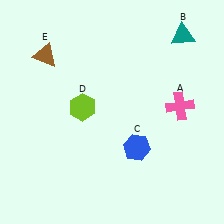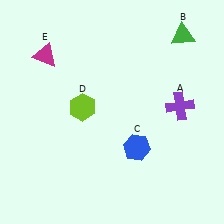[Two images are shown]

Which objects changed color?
A changed from pink to purple. B changed from teal to green. E changed from brown to magenta.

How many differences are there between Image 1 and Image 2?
There are 3 differences between the two images.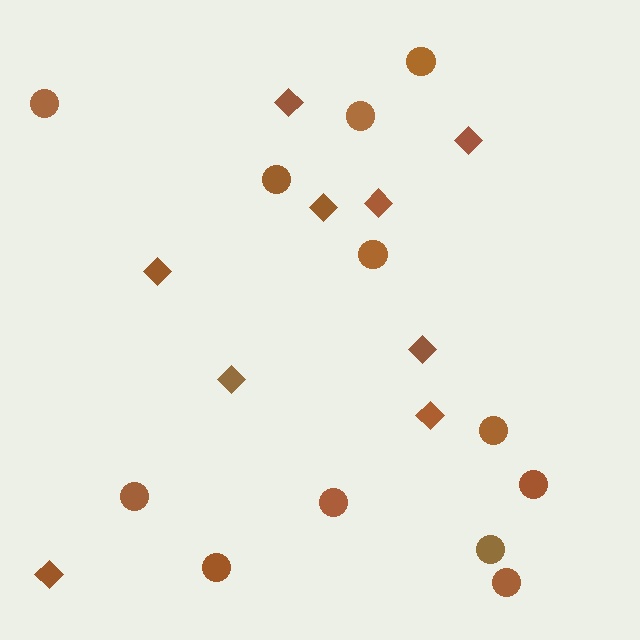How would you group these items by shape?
There are 2 groups: one group of diamonds (9) and one group of circles (12).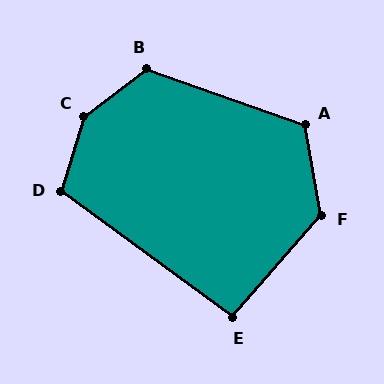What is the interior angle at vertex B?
Approximately 123 degrees (obtuse).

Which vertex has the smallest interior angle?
E, at approximately 95 degrees.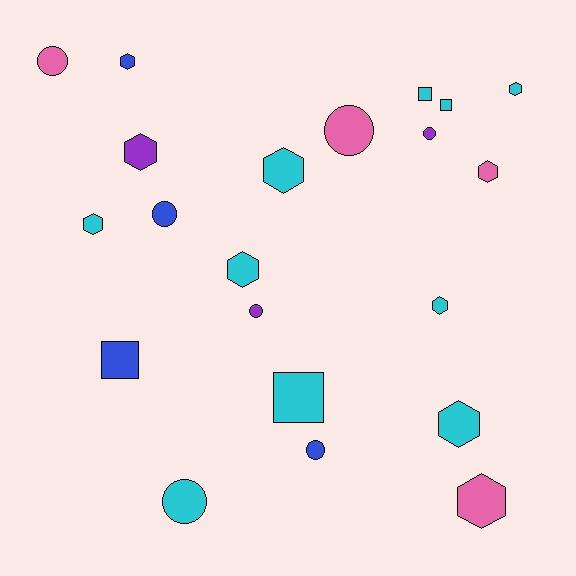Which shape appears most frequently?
Hexagon, with 10 objects.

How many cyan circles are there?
There is 1 cyan circle.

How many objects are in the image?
There are 21 objects.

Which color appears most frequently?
Cyan, with 10 objects.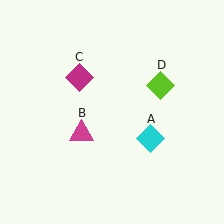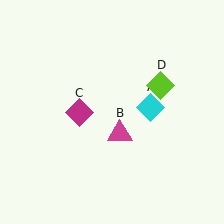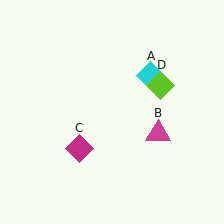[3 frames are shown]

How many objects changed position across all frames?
3 objects changed position: cyan diamond (object A), magenta triangle (object B), magenta diamond (object C).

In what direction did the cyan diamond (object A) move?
The cyan diamond (object A) moved up.